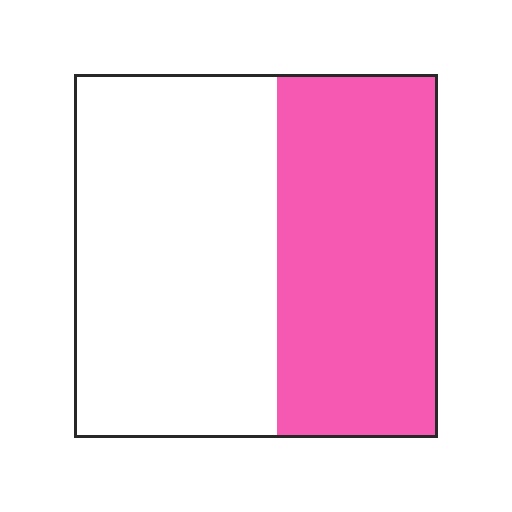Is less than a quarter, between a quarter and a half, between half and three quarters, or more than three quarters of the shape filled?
Between a quarter and a half.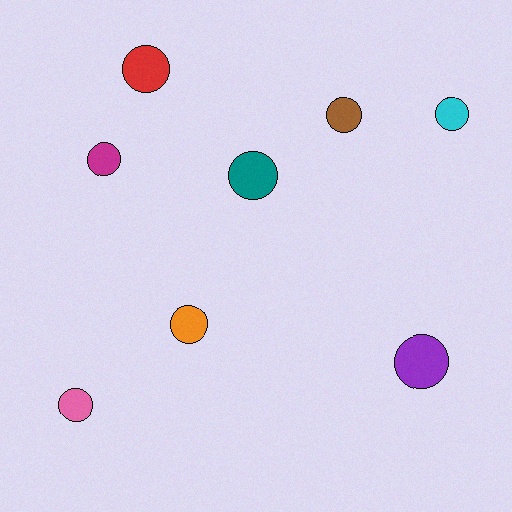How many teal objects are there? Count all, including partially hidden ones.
There is 1 teal object.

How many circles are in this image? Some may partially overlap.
There are 8 circles.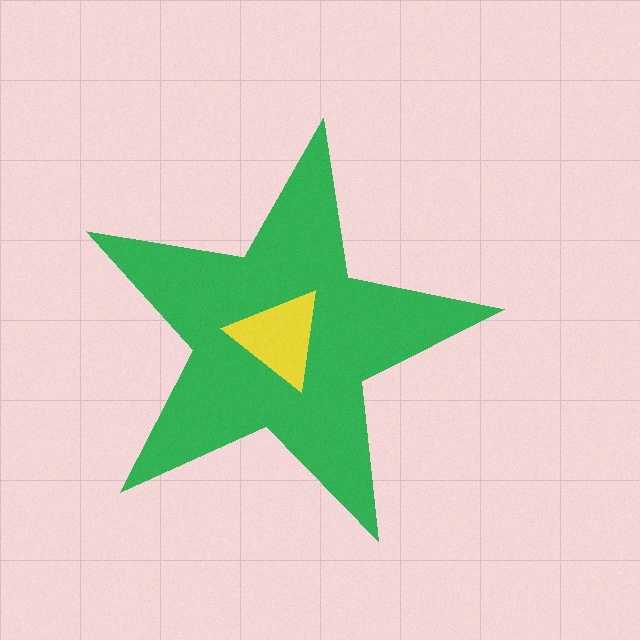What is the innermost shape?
The yellow triangle.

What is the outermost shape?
The green star.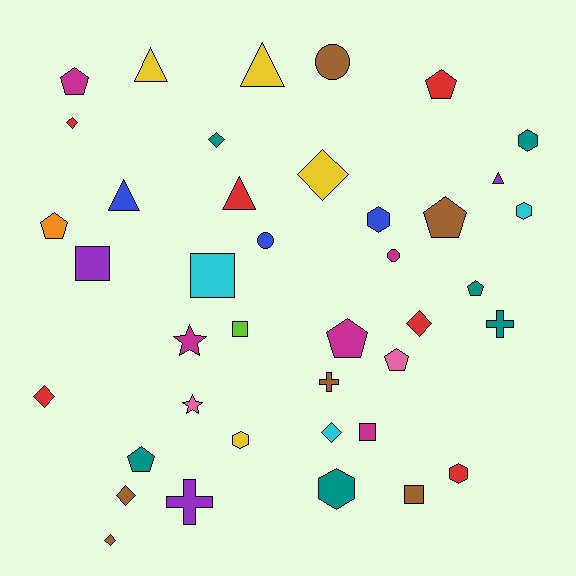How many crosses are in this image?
There are 3 crosses.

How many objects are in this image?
There are 40 objects.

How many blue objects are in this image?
There are 3 blue objects.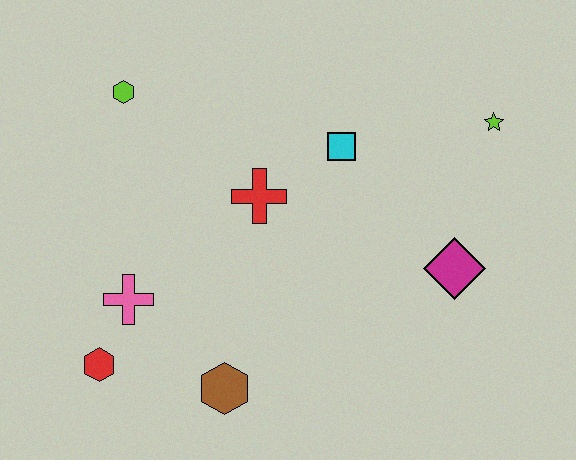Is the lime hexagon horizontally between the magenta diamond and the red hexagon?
Yes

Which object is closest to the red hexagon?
The pink cross is closest to the red hexagon.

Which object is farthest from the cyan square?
The red hexagon is farthest from the cyan square.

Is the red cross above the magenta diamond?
Yes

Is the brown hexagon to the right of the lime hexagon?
Yes